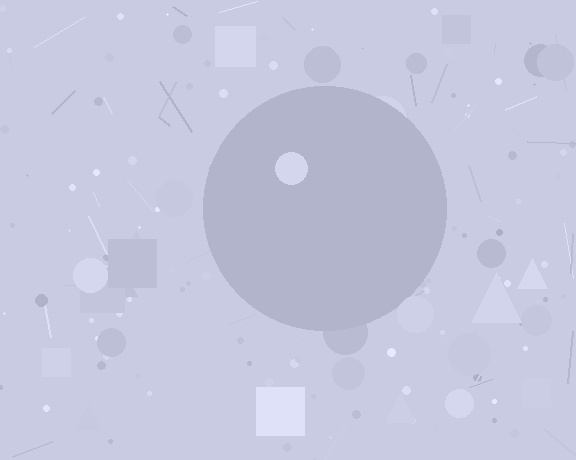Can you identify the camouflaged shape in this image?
The camouflaged shape is a circle.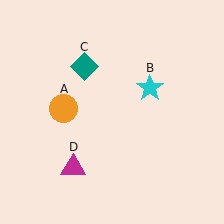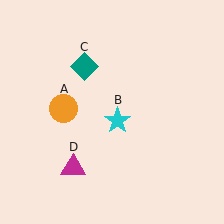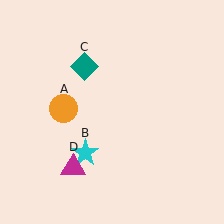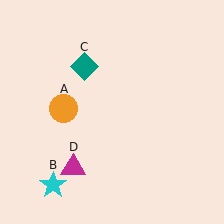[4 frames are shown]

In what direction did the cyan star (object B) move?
The cyan star (object B) moved down and to the left.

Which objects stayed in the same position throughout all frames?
Orange circle (object A) and teal diamond (object C) and magenta triangle (object D) remained stationary.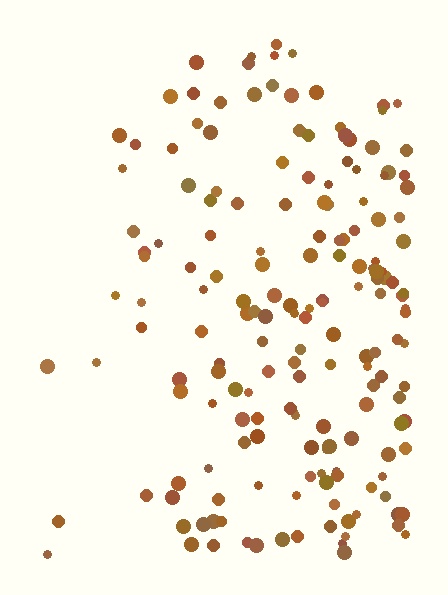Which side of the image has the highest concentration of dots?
The right.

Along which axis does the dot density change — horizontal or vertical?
Horizontal.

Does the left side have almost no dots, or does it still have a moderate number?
Still a moderate number, just noticeably fewer than the right.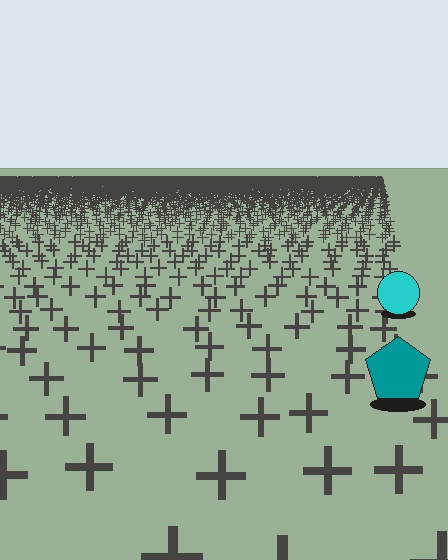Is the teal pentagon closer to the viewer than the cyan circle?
Yes. The teal pentagon is closer — you can tell from the texture gradient: the ground texture is coarser near it.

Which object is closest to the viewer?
The teal pentagon is closest. The texture marks near it are larger and more spread out.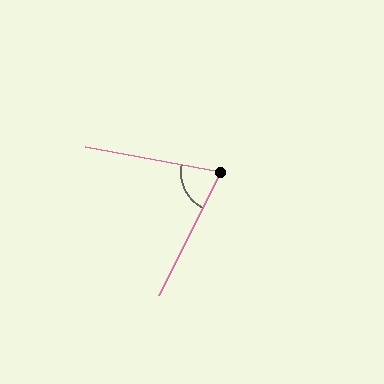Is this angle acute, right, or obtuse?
It is acute.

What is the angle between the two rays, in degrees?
Approximately 74 degrees.